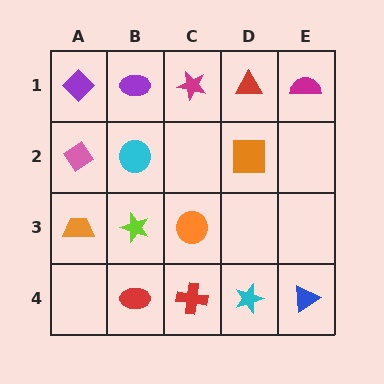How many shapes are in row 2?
3 shapes.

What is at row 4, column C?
A red cross.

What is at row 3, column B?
A lime star.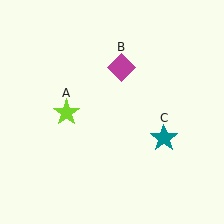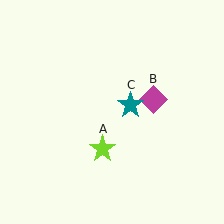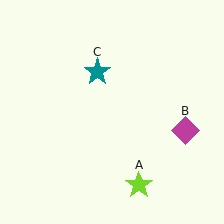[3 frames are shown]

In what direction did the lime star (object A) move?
The lime star (object A) moved down and to the right.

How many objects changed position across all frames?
3 objects changed position: lime star (object A), magenta diamond (object B), teal star (object C).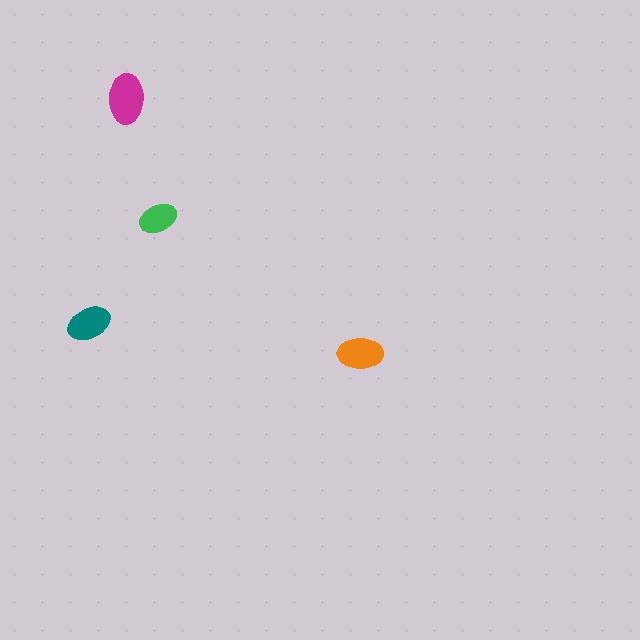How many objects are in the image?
There are 4 objects in the image.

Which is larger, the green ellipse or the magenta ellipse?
The magenta one.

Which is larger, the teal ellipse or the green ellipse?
The teal one.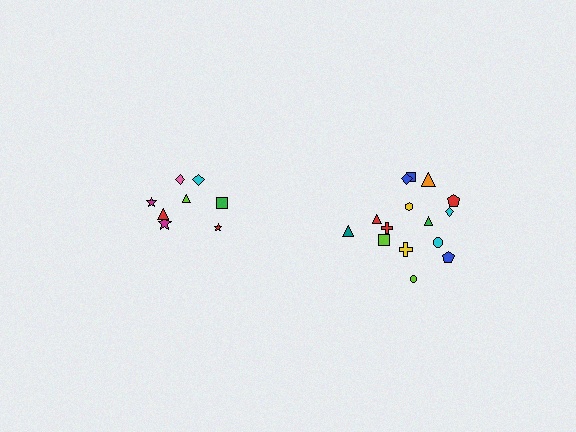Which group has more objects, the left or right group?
The right group.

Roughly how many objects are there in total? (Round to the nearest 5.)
Roughly 25 objects in total.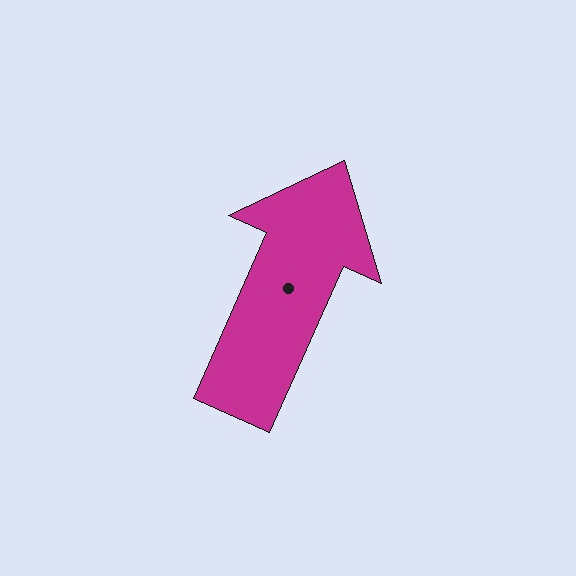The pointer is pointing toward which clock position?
Roughly 1 o'clock.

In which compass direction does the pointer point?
Northeast.